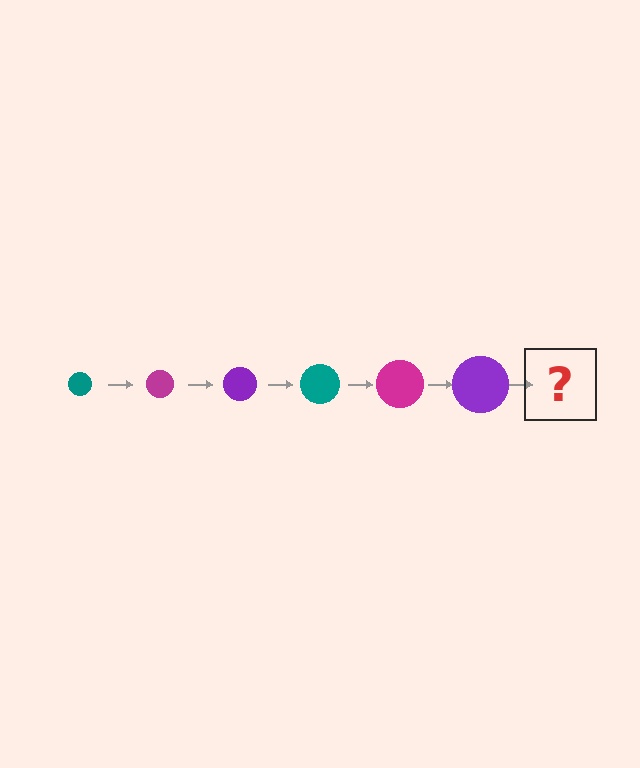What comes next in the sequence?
The next element should be a teal circle, larger than the previous one.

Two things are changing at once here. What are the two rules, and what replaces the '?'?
The two rules are that the circle grows larger each step and the color cycles through teal, magenta, and purple. The '?' should be a teal circle, larger than the previous one.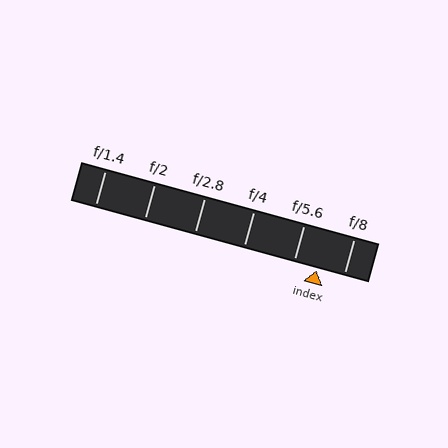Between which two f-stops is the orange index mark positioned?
The index mark is between f/5.6 and f/8.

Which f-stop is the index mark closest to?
The index mark is closest to f/5.6.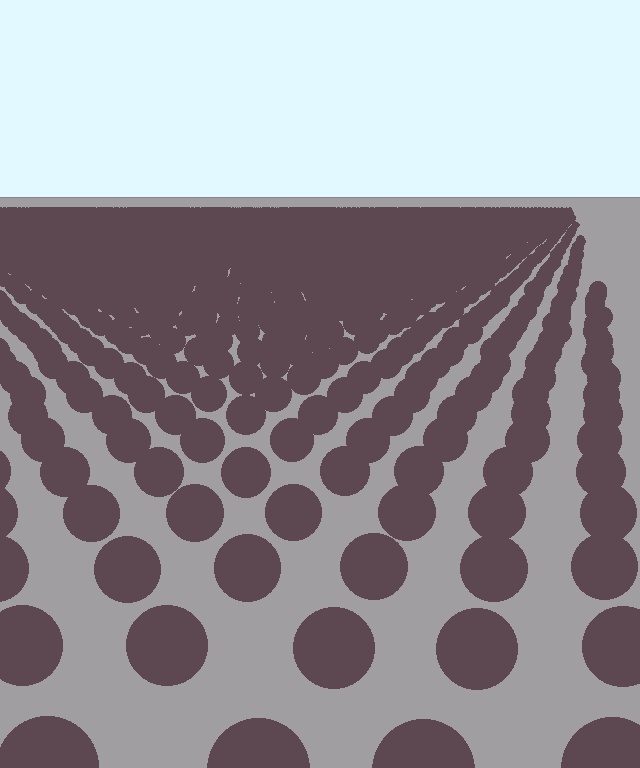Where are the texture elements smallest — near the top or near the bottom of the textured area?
Near the top.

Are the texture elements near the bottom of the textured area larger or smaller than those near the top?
Larger. Near the bottom, elements are closer to the viewer and appear at a bigger on-screen size.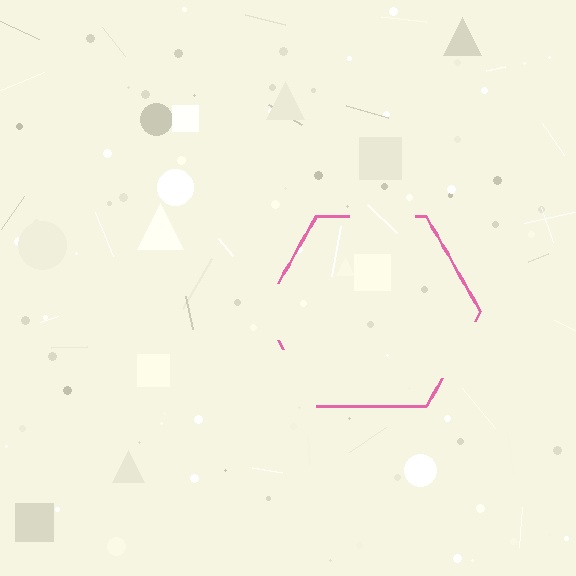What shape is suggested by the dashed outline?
The dashed outline suggests a hexagon.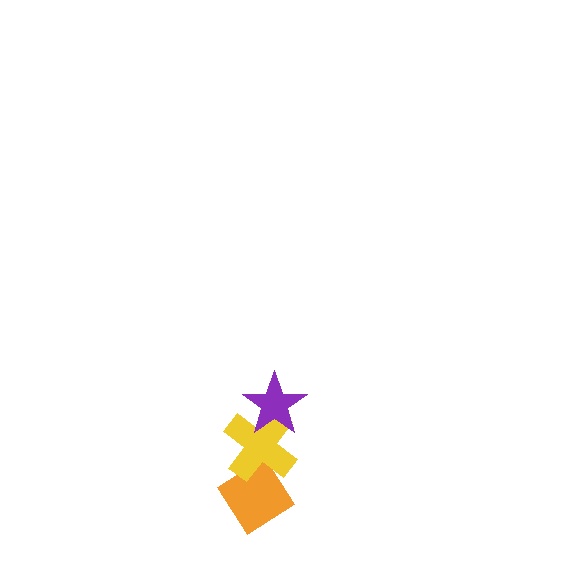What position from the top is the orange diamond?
The orange diamond is 3rd from the top.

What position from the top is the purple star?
The purple star is 1st from the top.